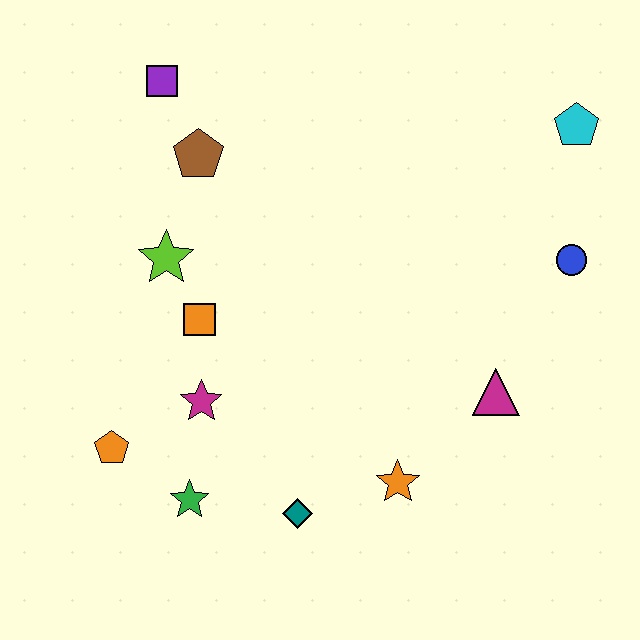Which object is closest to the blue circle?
The cyan pentagon is closest to the blue circle.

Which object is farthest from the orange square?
The cyan pentagon is farthest from the orange square.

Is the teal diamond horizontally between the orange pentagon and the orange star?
Yes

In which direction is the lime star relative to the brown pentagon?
The lime star is below the brown pentagon.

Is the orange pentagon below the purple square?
Yes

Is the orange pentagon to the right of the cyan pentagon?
No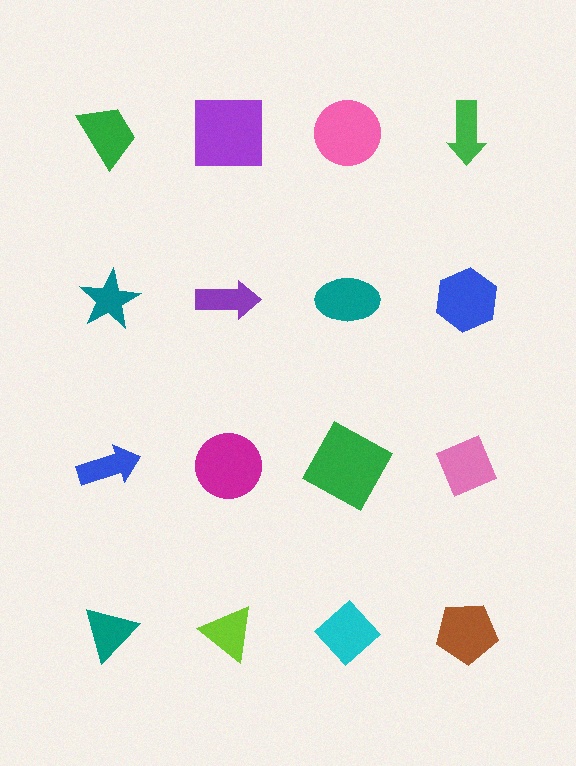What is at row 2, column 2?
A purple arrow.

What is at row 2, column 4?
A blue hexagon.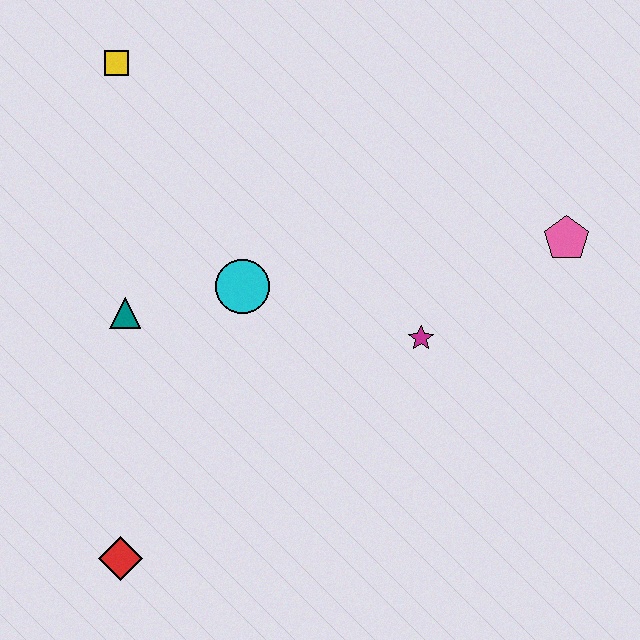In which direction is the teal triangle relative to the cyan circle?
The teal triangle is to the left of the cyan circle.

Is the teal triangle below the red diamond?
No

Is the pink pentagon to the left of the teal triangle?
No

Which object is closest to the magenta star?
The pink pentagon is closest to the magenta star.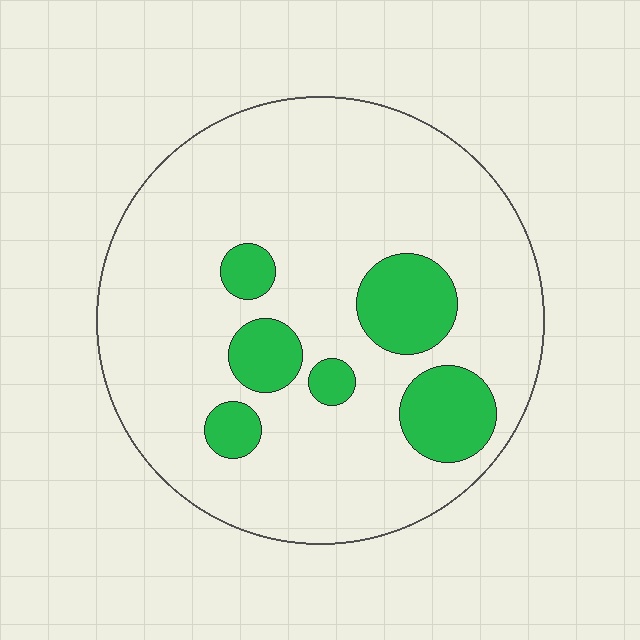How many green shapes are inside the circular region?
6.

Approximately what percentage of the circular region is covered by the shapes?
Approximately 15%.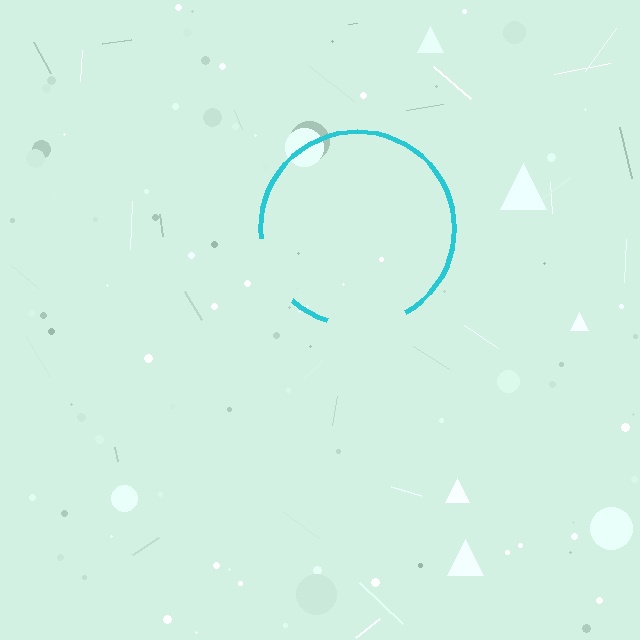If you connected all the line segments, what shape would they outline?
They would outline a circle.